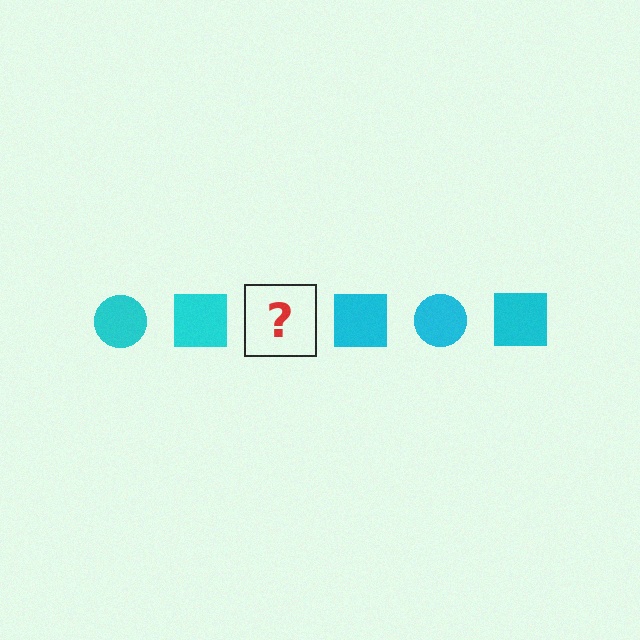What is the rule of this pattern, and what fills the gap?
The rule is that the pattern cycles through circle, square shapes in cyan. The gap should be filled with a cyan circle.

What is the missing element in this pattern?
The missing element is a cyan circle.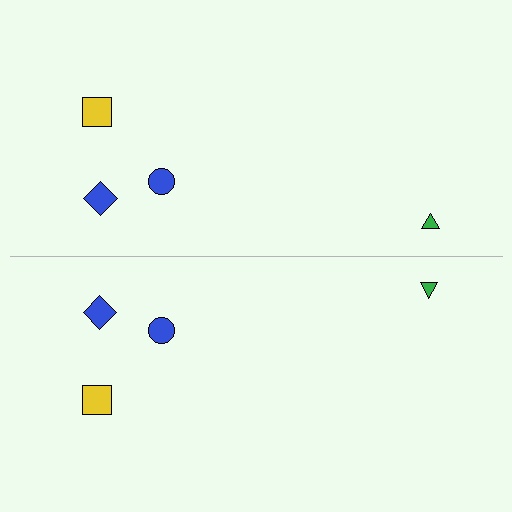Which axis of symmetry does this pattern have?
The pattern has a horizontal axis of symmetry running through the center of the image.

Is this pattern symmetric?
Yes, this pattern has bilateral (reflection) symmetry.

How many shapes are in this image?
There are 8 shapes in this image.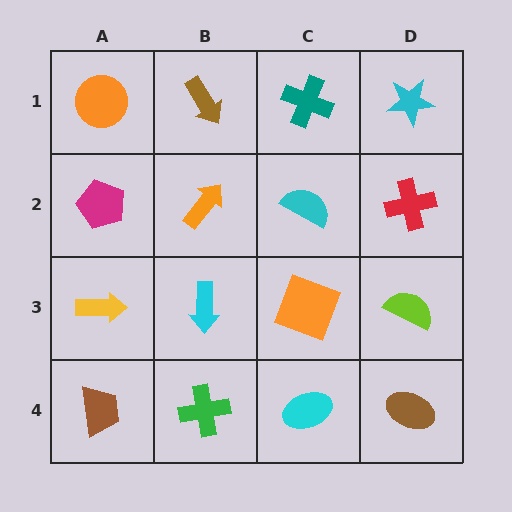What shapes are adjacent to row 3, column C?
A cyan semicircle (row 2, column C), a cyan ellipse (row 4, column C), a cyan arrow (row 3, column B), a lime semicircle (row 3, column D).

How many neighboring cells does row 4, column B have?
3.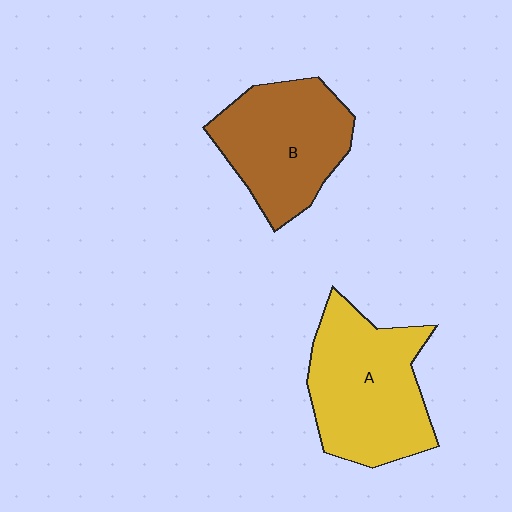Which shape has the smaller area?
Shape B (brown).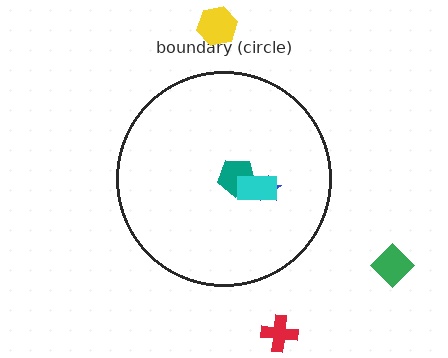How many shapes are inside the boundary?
3 inside, 3 outside.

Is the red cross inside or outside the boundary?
Outside.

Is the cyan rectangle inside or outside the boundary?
Inside.